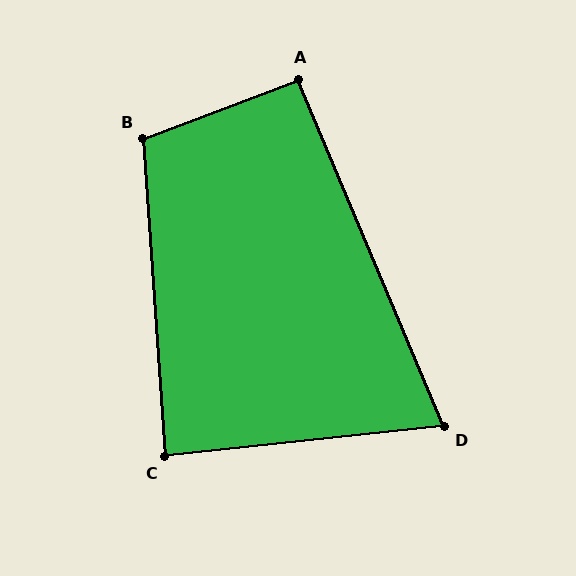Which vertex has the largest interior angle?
B, at approximately 107 degrees.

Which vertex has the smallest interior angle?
D, at approximately 73 degrees.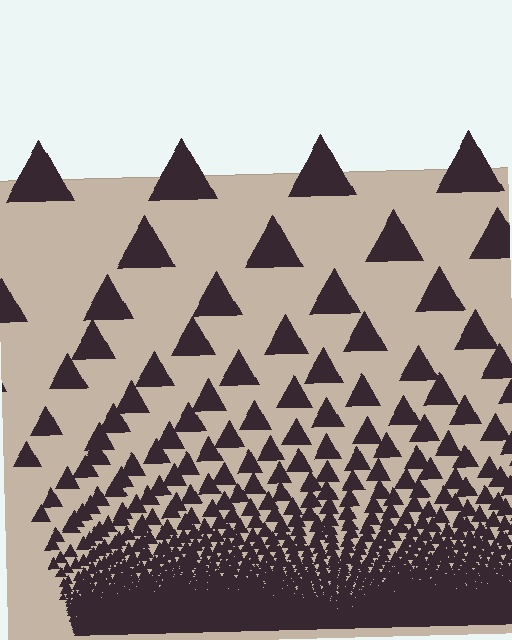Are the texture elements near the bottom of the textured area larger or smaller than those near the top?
Smaller. The gradient is inverted — elements near the bottom are smaller and denser.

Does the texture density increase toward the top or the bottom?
Density increases toward the bottom.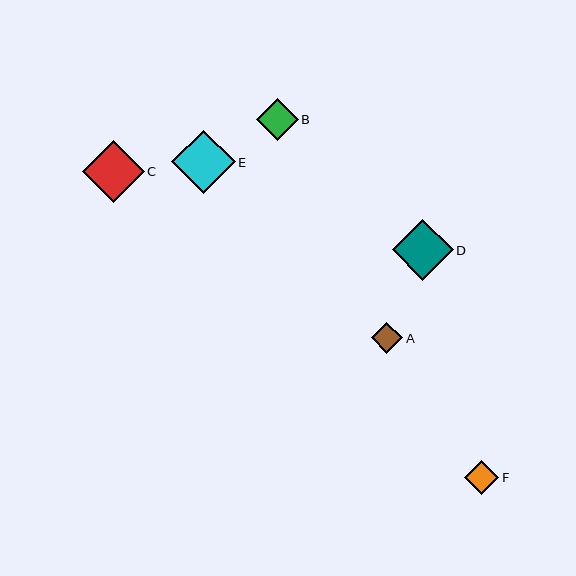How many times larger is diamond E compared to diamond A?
Diamond E is approximately 2.0 times the size of diamond A.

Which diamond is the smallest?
Diamond A is the smallest with a size of approximately 32 pixels.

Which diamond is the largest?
Diamond E is the largest with a size of approximately 63 pixels.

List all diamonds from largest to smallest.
From largest to smallest: E, C, D, B, F, A.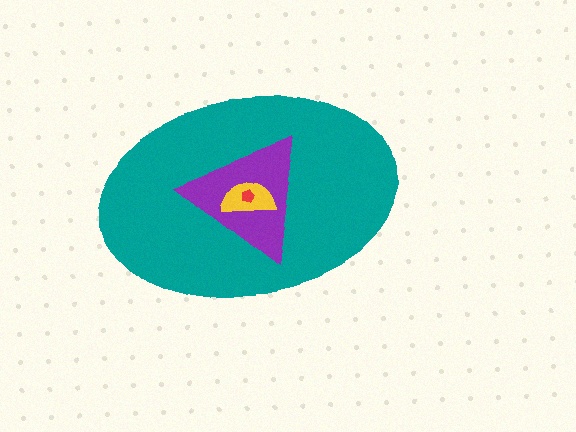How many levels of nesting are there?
4.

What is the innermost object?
The red pentagon.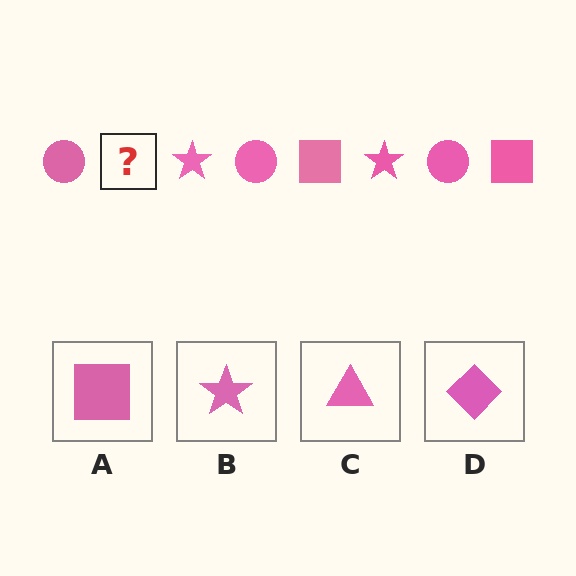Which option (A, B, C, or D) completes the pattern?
A.